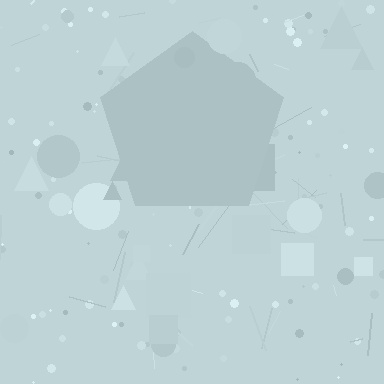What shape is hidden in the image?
A pentagon is hidden in the image.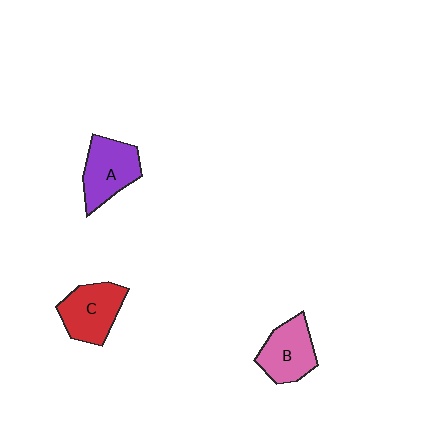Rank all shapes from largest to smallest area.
From largest to smallest: C (red), A (purple), B (pink).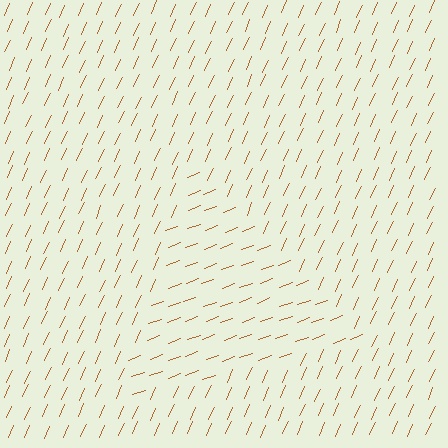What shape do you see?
I see a triangle.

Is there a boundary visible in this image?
Yes, there is a texture boundary formed by a change in line orientation.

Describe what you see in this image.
The image is filled with small brown line segments. A triangle region in the image has lines oriented differently from the surrounding lines, creating a visible texture boundary.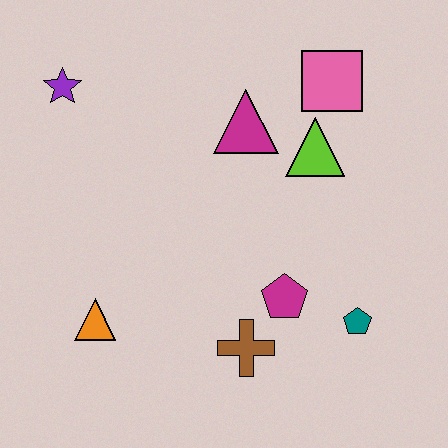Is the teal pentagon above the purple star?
No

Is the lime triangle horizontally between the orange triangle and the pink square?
Yes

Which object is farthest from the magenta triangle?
The orange triangle is farthest from the magenta triangle.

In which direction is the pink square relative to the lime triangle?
The pink square is above the lime triangle.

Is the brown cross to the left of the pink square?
Yes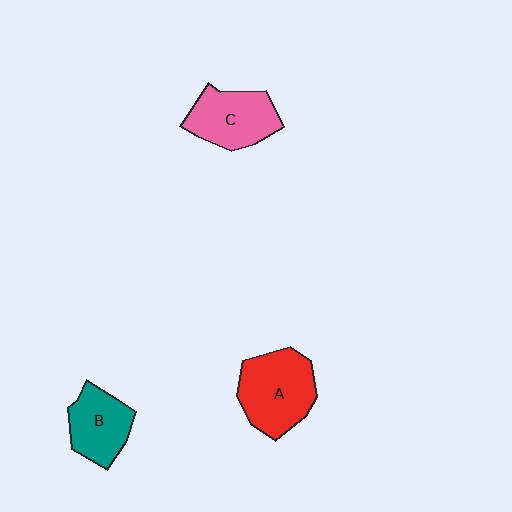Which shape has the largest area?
Shape A (red).